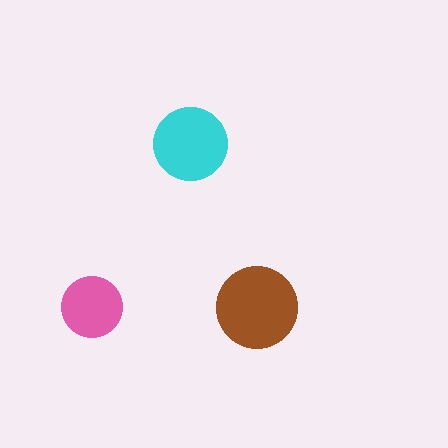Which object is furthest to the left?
The pink circle is leftmost.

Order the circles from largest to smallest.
the brown one, the cyan one, the pink one.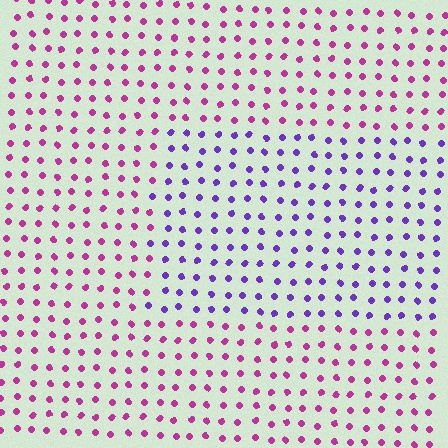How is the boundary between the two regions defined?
The boundary is defined purely by a slight shift in hue (about 48 degrees). Spacing, size, and orientation are identical on both sides.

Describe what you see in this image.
The image is filled with small magenta elements in a uniform arrangement. A rectangle-shaped region is visible where the elements are tinted to a slightly different hue, forming a subtle color boundary.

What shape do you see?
I see a rectangle.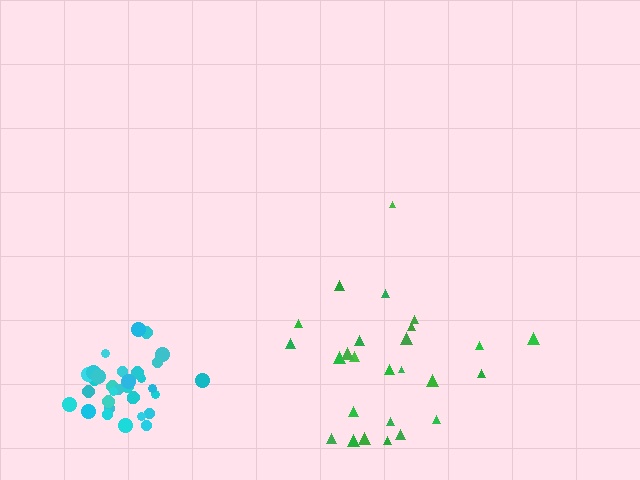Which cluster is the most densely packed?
Cyan.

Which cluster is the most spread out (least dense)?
Green.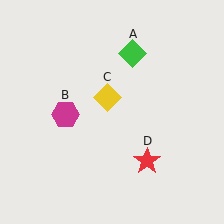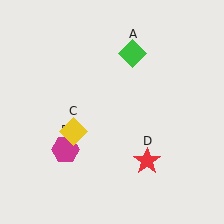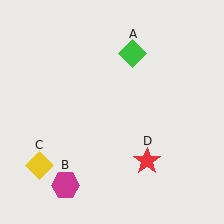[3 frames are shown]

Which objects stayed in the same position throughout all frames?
Green diamond (object A) and red star (object D) remained stationary.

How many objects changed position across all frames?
2 objects changed position: magenta hexagon (object B), yellow diamond (object C).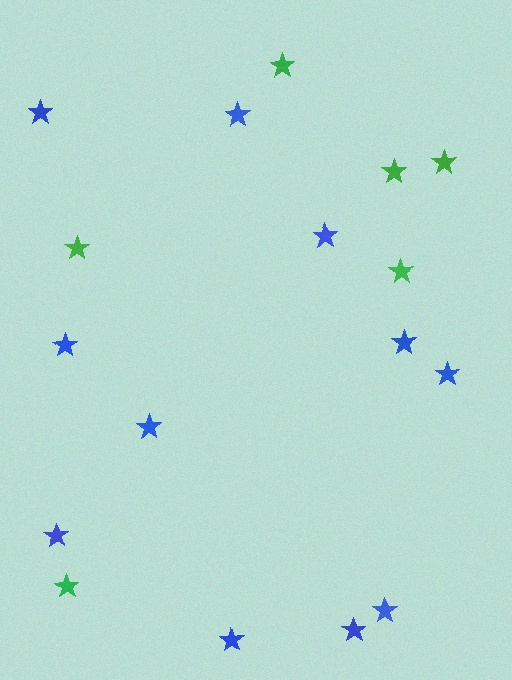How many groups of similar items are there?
There are 2 groups: one group of green stars (6) and one group of blue stars (11).